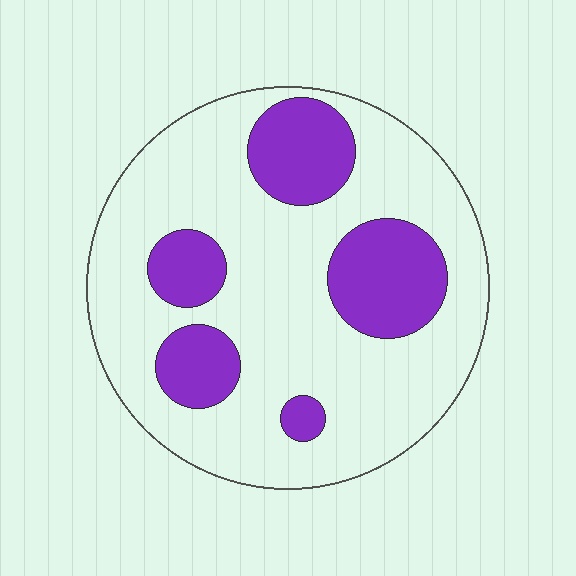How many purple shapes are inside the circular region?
5.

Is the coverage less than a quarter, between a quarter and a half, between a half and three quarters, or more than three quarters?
Between a quarter and a half.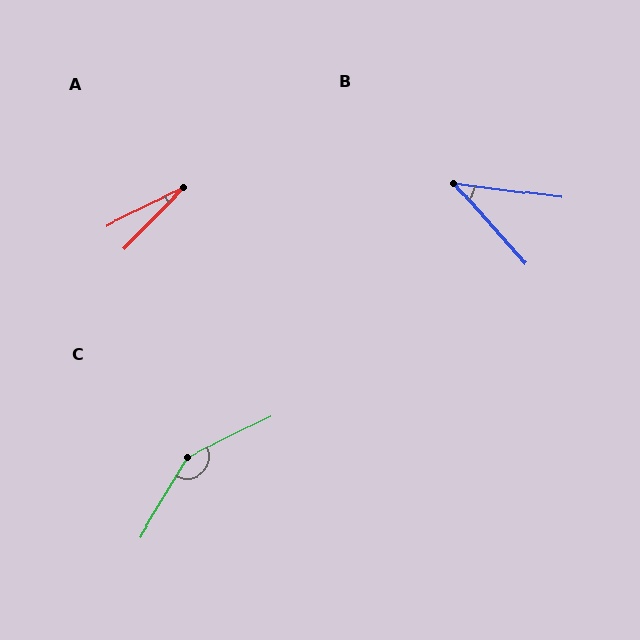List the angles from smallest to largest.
A (20°), B (41°), C (146°).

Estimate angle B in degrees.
Approximately 41 degrees.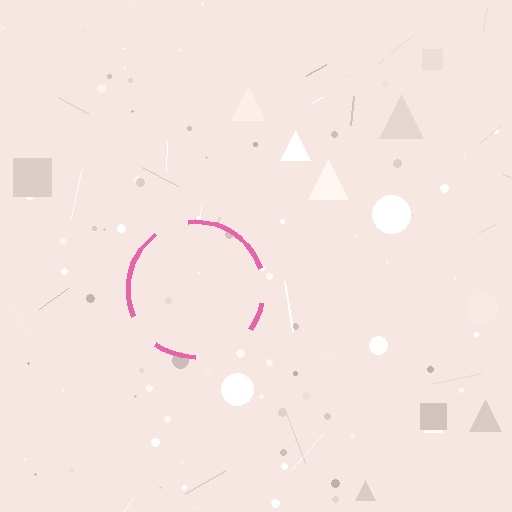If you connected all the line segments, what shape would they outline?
They would outline a circle.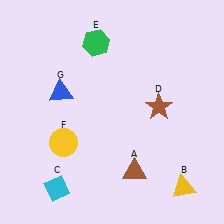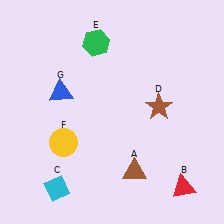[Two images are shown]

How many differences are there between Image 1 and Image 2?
There is 1 difference between the two images.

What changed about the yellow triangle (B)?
In Image 1, B is yellow. In Image 2, it changed to red.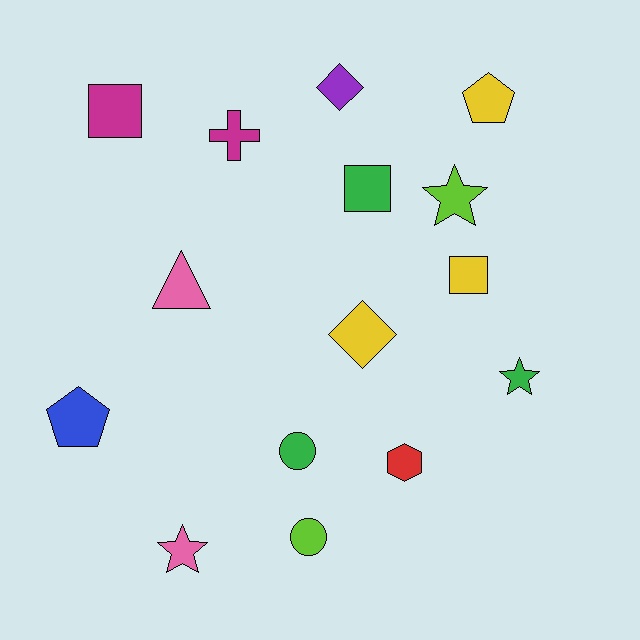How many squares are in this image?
There are 3 squares.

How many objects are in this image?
There are 15 objects.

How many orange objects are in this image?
There are no orange objects.